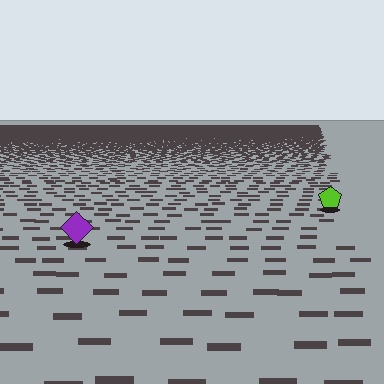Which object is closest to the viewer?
The purple diamond is closest. The texture marks near it are larger and more spread out.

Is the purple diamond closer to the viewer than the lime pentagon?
Yes. The purple diamond is closer — you can tell from the texture gradient: the ground texture is coarser near it.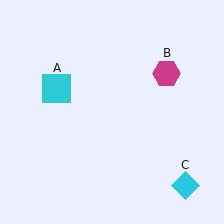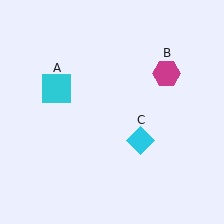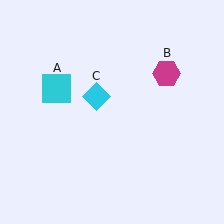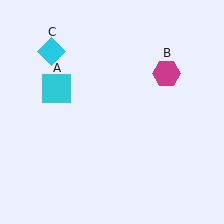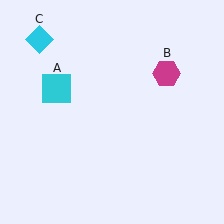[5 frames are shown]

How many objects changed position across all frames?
1 object changed position: cyan diamond (object C).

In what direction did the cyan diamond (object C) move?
The cyan diamond (object C) moved up and to the left.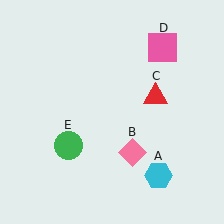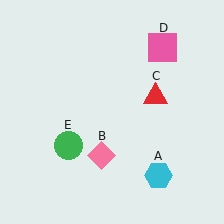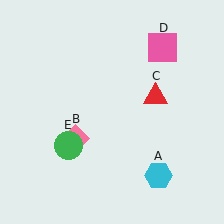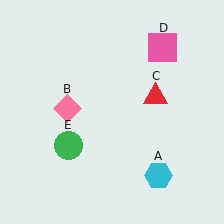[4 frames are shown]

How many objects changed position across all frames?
1 object changed position: pink diamond (object B).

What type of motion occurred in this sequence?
The pink diamond (object B) rotated clockwise around the center of the scene.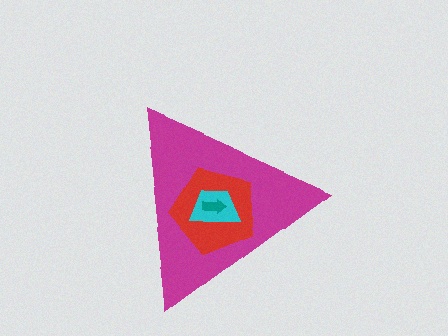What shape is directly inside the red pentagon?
The cyan trapezoid.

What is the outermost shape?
The magenta triangle.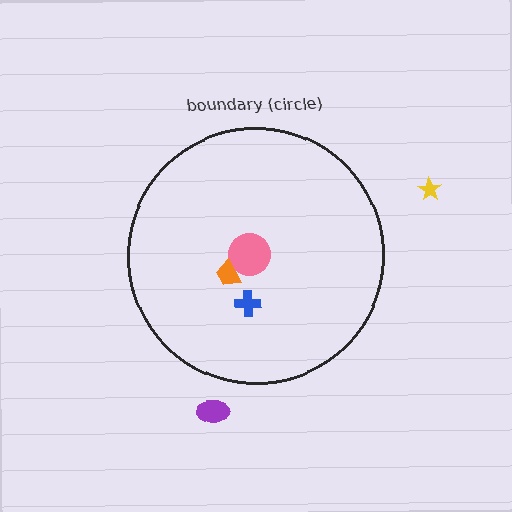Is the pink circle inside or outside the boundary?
Inside.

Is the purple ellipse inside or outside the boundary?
Outside.